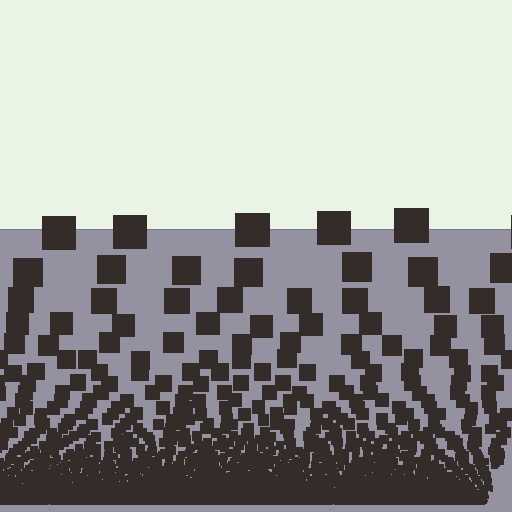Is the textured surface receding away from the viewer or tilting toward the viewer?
The surface appears to tilt toward the viewer. Texture elements get larger and sparser toward the top.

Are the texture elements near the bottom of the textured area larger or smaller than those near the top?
Smaller. The gradient is inverted — elements near the bottom are smaller and denser.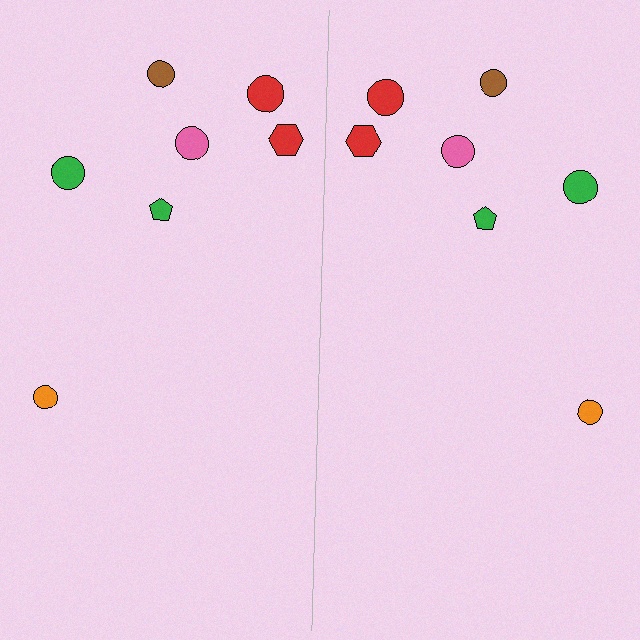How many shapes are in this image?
There are 14 shapes in this image.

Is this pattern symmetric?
Yes, this pattern has bilateral (reflection) symmetry.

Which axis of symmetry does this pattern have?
The pattern has a vertical axis of symmetry running through the center of the image.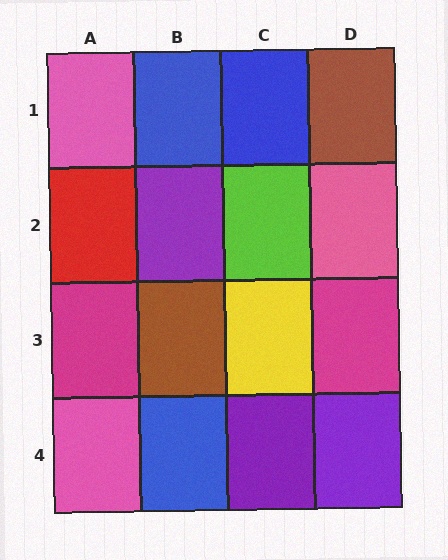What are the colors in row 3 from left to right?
Magenta, brown, yellow, magenta.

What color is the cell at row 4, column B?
Blue.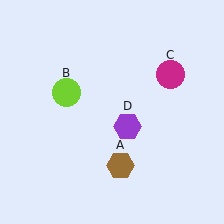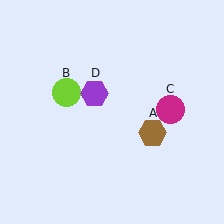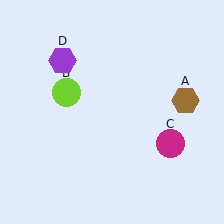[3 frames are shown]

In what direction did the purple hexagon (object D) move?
The purple hexagon (object D) moved up and to the left.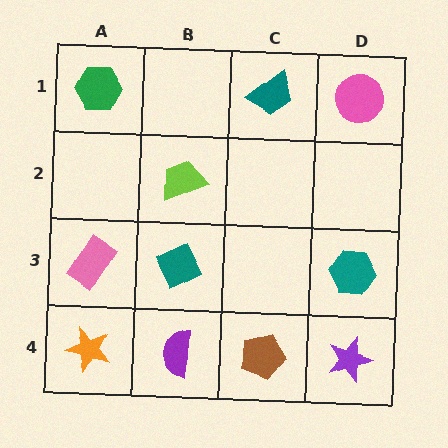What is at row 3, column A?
A pink rectangle.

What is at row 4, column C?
A brown pentagon.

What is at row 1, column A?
A green hexagon.